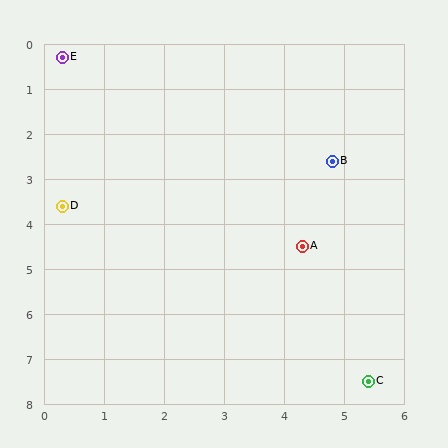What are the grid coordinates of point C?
Point C is at approximately (5.4, 7.5).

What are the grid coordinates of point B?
Point B is at approximately (4.8, 2.6).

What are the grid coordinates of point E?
Point E is at approximately (0.3, 0.3).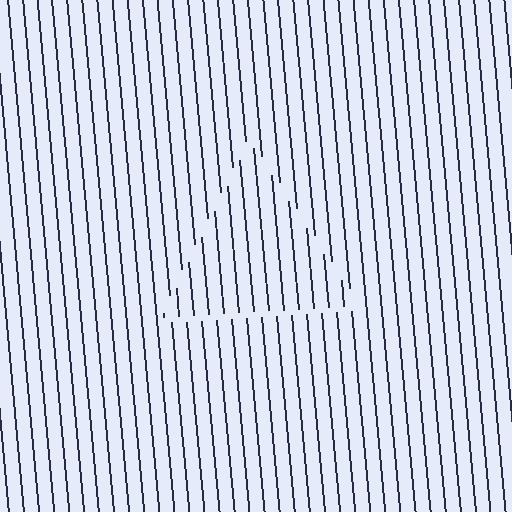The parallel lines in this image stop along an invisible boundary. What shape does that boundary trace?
An illusory triangle. The interior of the shape contains the same grating, shifted by half a period — the contour is defined by the phase discontinuity where line-ends from the inner and outer gratings abut.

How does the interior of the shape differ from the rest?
The interior of the shape contains the same grating, shifted by half a period — the contour is defined by the phase discontinuity where line-ends from the inner and outer gratings abut.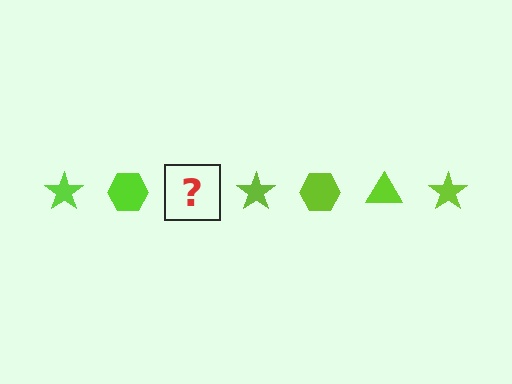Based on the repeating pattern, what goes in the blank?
The blank should be a lime triangle.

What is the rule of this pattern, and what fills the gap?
The rule is that the pattern cycles through star, hexagon, triangle shapes in lime. The gap should be filled with a lime triangle.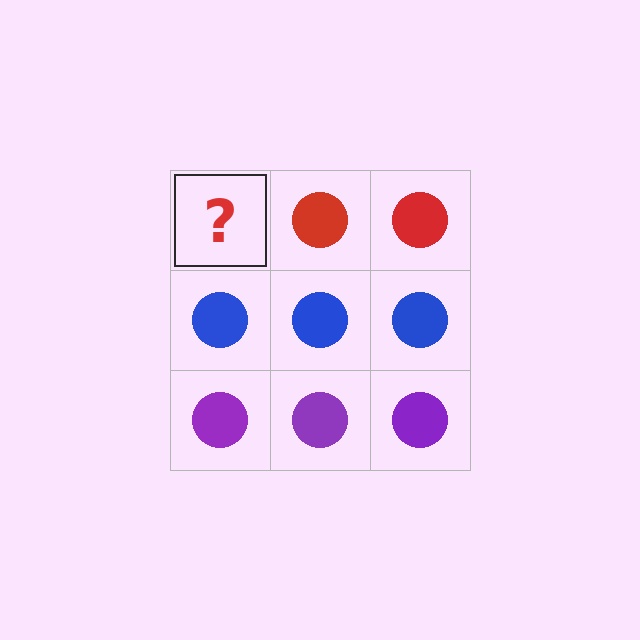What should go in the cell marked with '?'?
The missing cell should contain a red circle.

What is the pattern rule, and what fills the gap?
The rule is that each row has a consistent color. The gap should be filled with a red circle.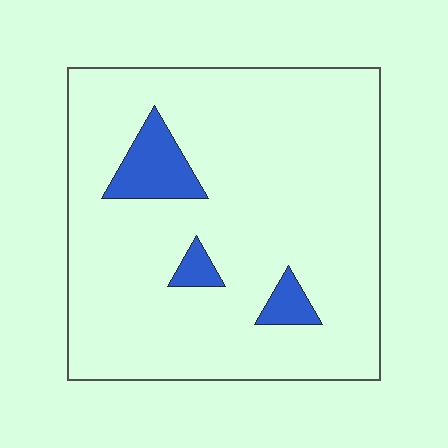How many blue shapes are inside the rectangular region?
3.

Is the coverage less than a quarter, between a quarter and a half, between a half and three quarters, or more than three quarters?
Less than a quarter.